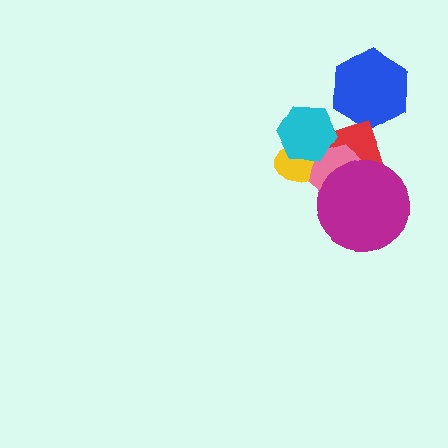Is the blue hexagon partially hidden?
No, no other shape covers it.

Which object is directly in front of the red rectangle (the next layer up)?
The pink hexagon is directly in front of the red rectangle.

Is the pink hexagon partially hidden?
Yes, it is partially covered by another shape.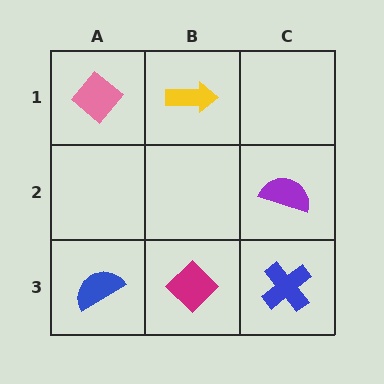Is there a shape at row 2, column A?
No, that cell is empty.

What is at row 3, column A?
A blue semicircle.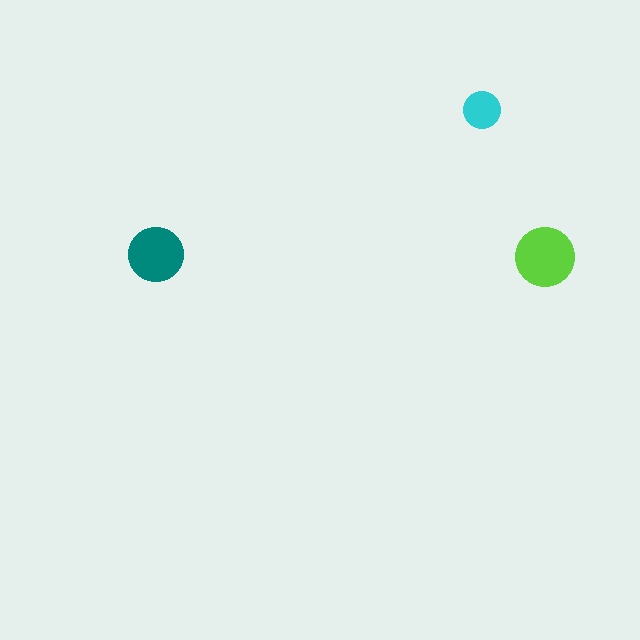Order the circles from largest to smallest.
the lime one, the teal one, the cyan one.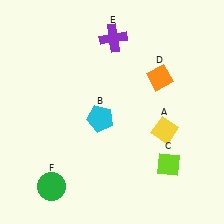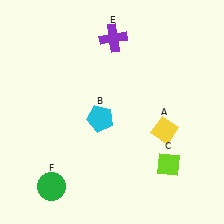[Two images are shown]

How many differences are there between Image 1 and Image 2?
There is 1 difference between the two images.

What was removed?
The orange diamond (D) was removed in Image 2.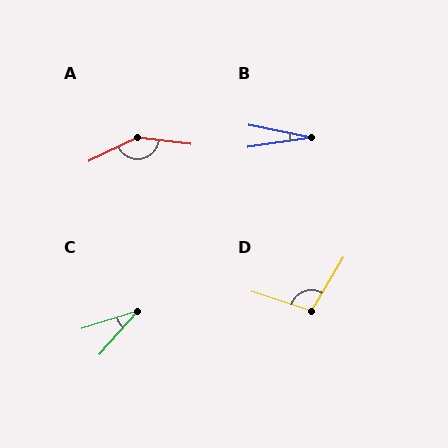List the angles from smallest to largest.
B (19°), C (31°), D (103°), A (148°).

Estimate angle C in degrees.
Approximately 31 degrees.